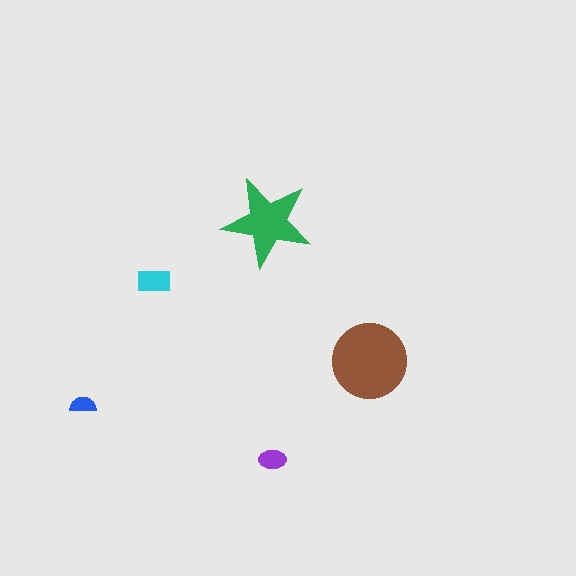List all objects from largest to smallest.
The brown circle, the green star, the cyan rectangle, the purple ellipse, the blue semicircle.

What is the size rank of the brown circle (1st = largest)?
1st.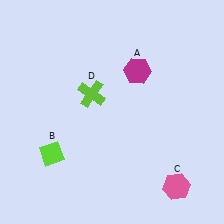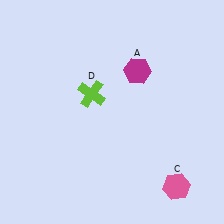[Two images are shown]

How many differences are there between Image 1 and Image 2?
There is 1 difference between the two images.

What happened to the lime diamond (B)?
The lime diamond (B) was removed in Image 2. It was in the bottom-left area of Image 1.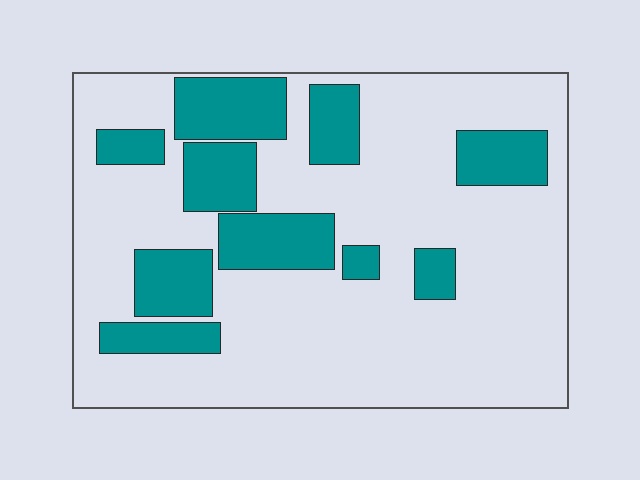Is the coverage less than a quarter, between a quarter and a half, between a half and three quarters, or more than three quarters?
Between a quarter and a half.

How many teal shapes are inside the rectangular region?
10.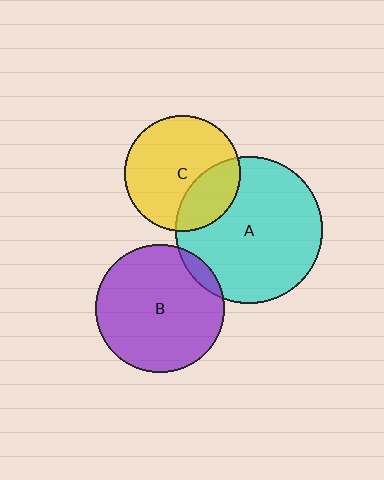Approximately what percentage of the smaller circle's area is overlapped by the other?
Approximately 5%.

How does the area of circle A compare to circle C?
Approximately 1.6 times.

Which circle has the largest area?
Circle A (cyan).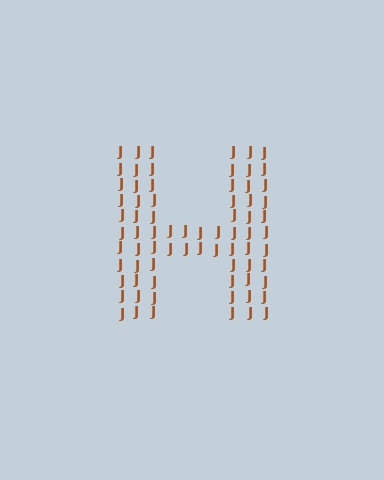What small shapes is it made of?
It is made of small letter J's.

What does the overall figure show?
The overall figure shows the letter H.